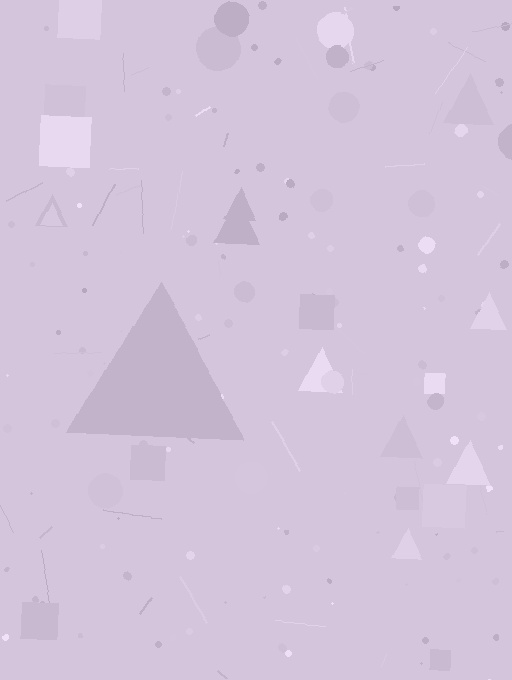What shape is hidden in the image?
A triangle is hidden in the image.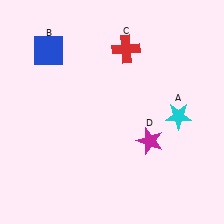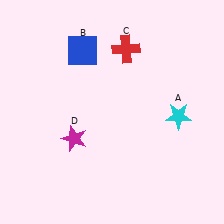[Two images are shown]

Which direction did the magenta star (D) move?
The magenta star (D) moved left.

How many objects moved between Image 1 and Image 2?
2 objects moved between the two images.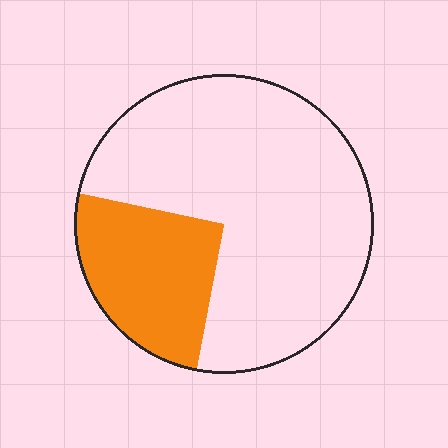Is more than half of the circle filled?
No.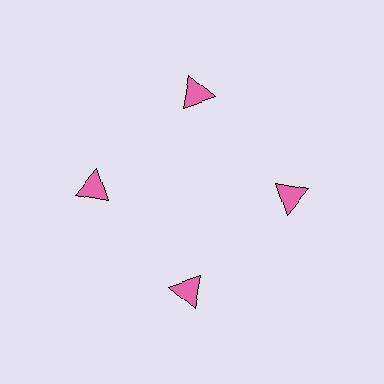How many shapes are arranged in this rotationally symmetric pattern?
There are 4 shapes, arranged in 4 groups of 1.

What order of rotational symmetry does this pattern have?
This pattern has 4-fold rotational symmetry.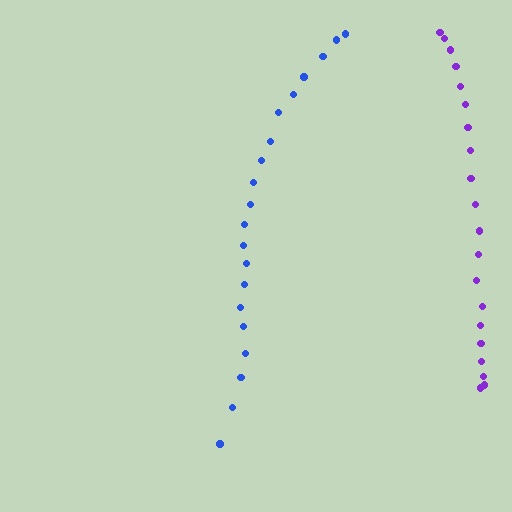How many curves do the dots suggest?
There are 2 distinct paths.